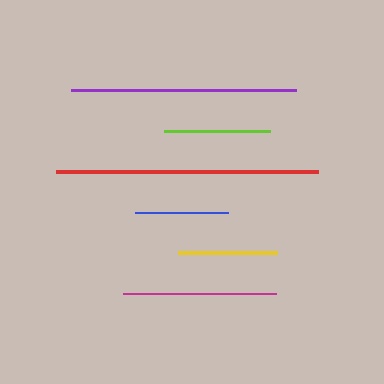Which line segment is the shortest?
The blue line is the shortest at approximately 93 pixels.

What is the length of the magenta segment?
The magenta segment is approximately 153 pixels long.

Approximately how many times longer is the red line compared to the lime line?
The red line is approximately 2.5 times the length of the lime line.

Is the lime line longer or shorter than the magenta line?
The magenta line is longer than the lime line.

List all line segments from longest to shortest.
From longest to shortest: red, purple, magenta, lime, yellow, blue.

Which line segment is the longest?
The red line is the longest at approximately 262 pixels.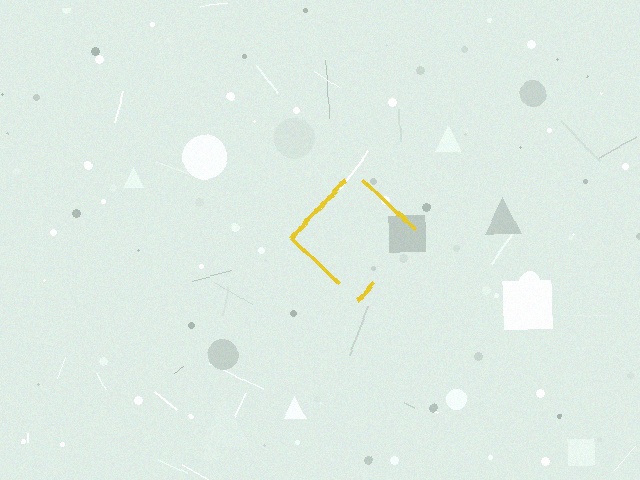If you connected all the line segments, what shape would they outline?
They would outline a diamond.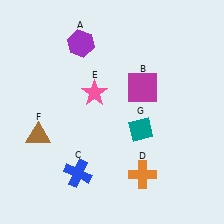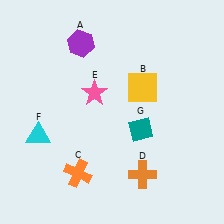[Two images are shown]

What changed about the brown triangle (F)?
In Image 1, F is brown. In Image 2, it changed to cyan.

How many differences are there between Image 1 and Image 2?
There are 3 differences between the two images.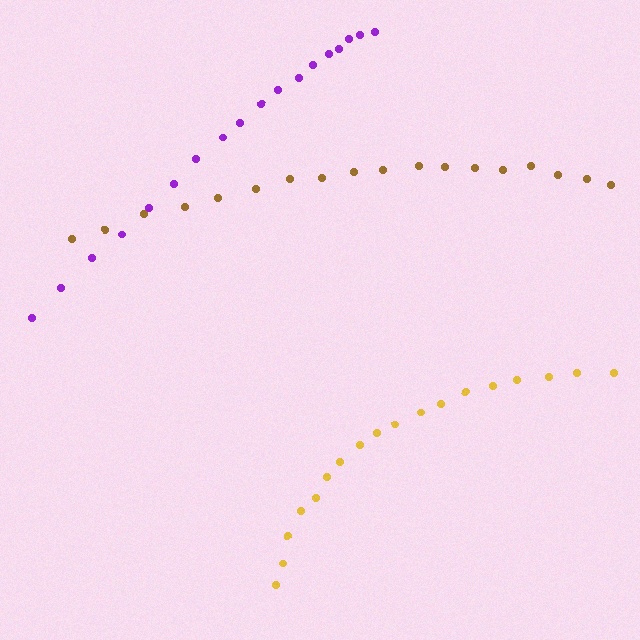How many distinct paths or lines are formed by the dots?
There are 3 distinct paths.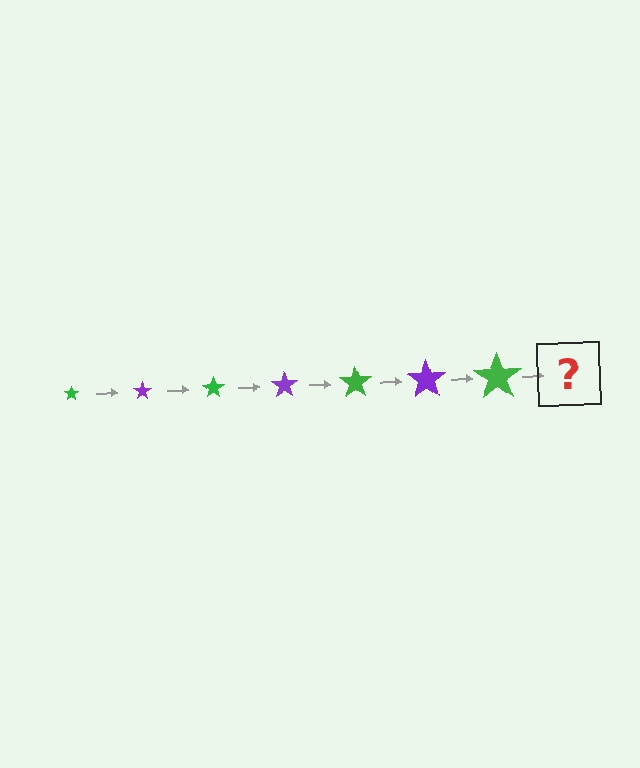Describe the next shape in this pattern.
It should be a purple star, larger than the previous one.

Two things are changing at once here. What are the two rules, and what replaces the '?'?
The two rules are that the star grows larger each step and the color cycles through green and purple. The '?' should be a purple star, larger than the previous one.